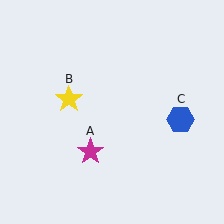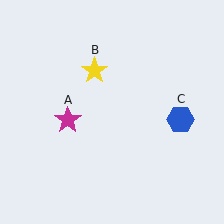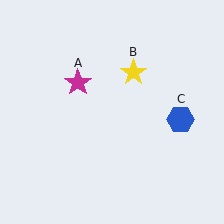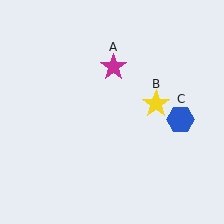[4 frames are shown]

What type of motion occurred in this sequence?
The magenta star (object A), yellow star (object B) rotated clockwise around the center of the scene.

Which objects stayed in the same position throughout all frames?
Blue hexagon (object C) remained stationary.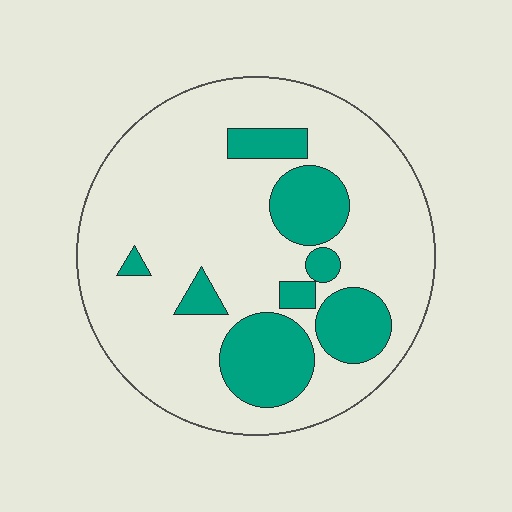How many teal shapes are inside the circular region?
8.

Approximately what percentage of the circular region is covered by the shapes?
Approximately 25%.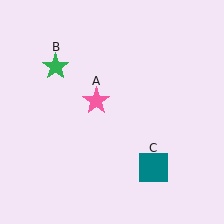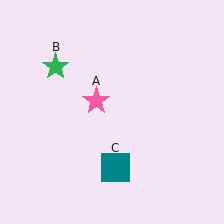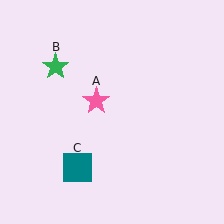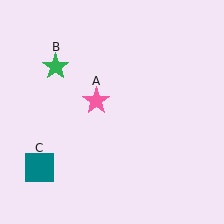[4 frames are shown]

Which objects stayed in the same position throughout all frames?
Pink star (object A) and green star (object B) remained stationary.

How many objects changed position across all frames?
1 object changed position: teal square (object C).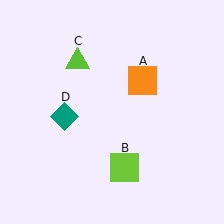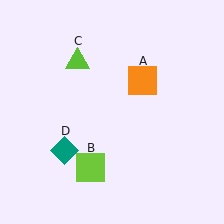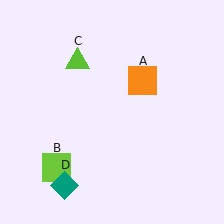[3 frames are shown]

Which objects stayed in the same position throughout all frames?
Orange square (object A) and lime triangle (object C) remained stationary.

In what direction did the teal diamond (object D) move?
The teal diamond (object D) moved down.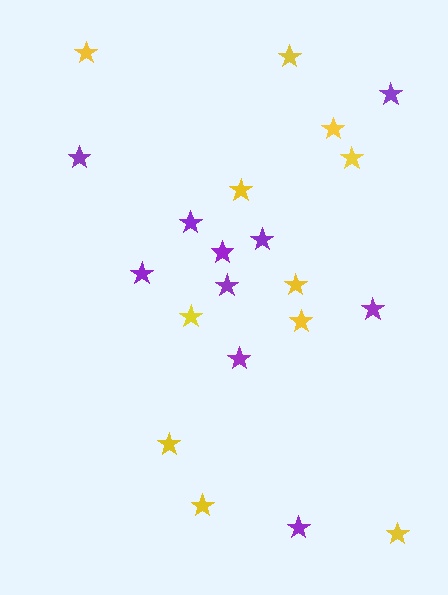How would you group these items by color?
There are 2 groups: one group of purple stars (10) and one group of yellow stars (11).